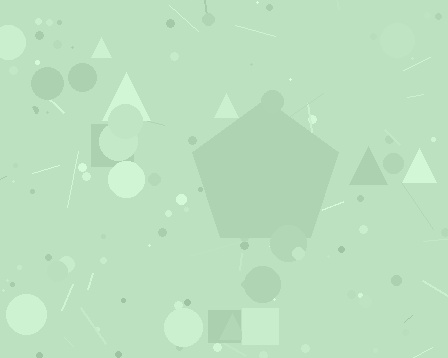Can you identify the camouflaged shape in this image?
The camouflaged shape is a pentagon.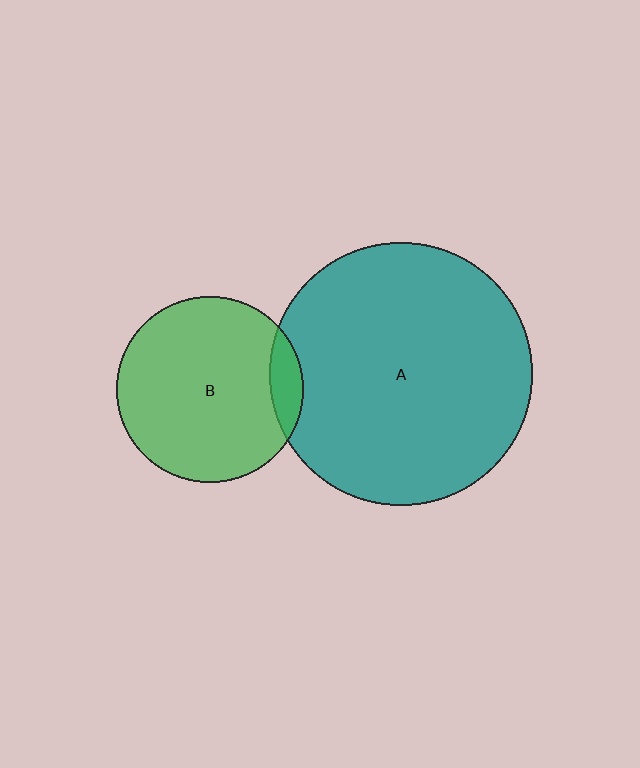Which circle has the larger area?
Circle A (teal).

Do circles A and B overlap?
Yes.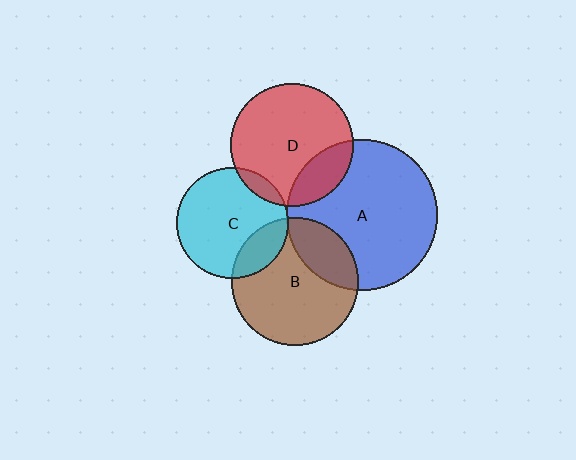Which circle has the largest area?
Circle A (blue).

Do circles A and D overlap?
Yes.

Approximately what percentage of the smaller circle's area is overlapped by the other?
Approximately 20%.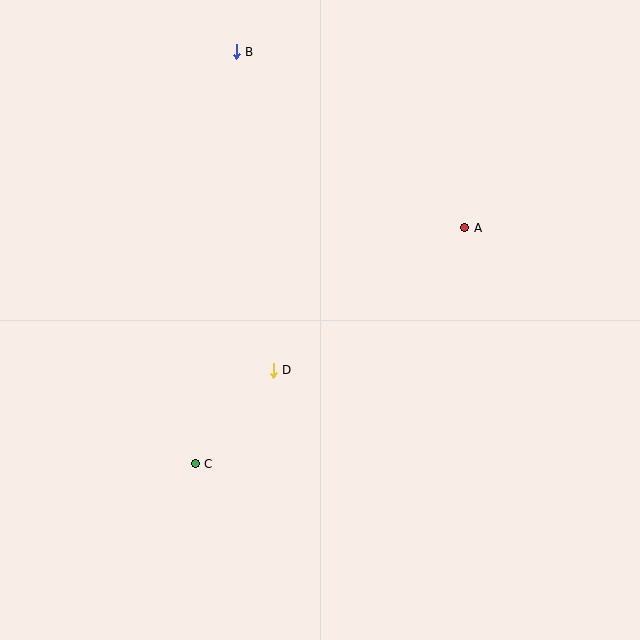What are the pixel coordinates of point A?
Point A is at (465, 228).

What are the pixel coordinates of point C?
Point C is at (195, 464).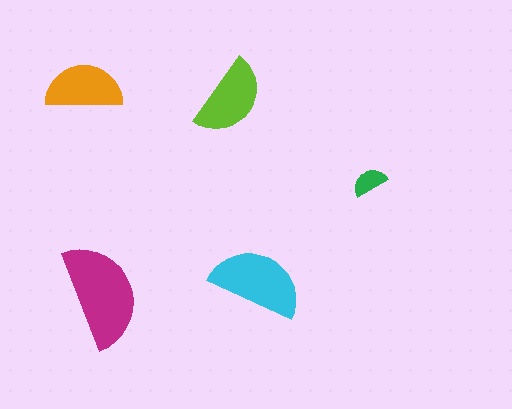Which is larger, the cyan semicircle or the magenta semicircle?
The magenta one.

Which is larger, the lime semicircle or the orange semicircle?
The lime one.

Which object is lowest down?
The magenta semicircle is bottommost.